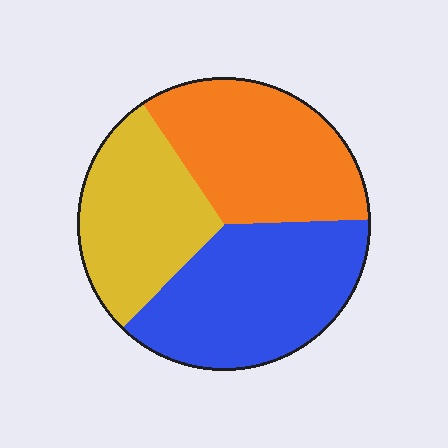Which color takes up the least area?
Yellow, at roughly 30%.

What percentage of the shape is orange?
Orange covers roughly 35% of the shape.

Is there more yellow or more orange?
Orange.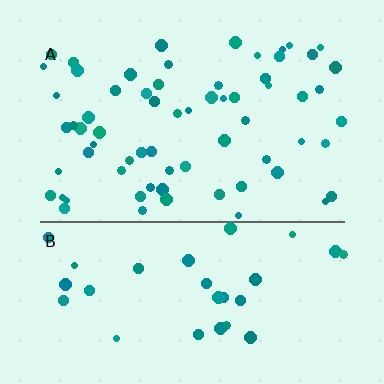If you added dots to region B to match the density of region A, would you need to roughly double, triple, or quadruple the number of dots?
Approximately double.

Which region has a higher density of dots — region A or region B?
A (the top).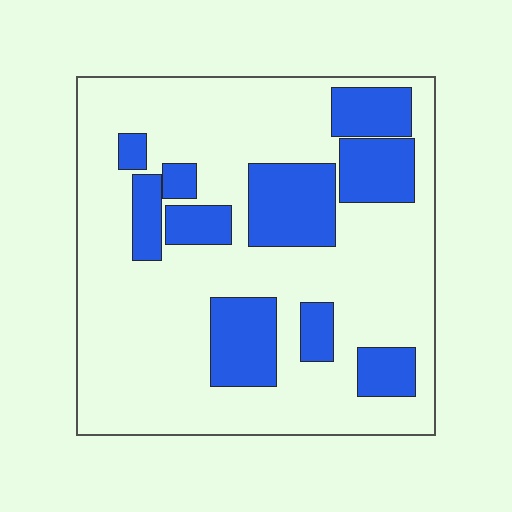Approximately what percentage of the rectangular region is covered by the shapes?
Approximately 25%.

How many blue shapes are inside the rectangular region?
10.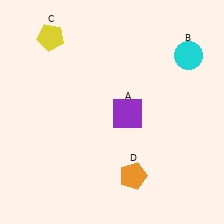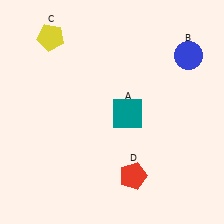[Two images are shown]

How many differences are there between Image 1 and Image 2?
There are 3 differences between the two images.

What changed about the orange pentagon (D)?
In Image 1, D is orange. In Image 2, it changed to red.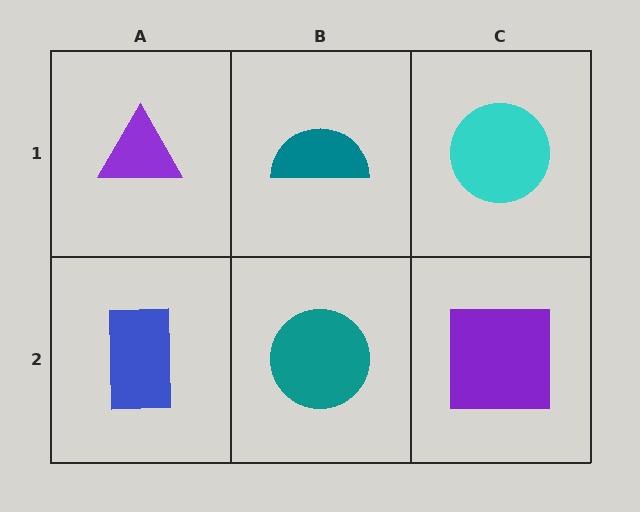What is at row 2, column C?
A purple square.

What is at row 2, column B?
A teal circle.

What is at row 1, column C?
A cyan circle.